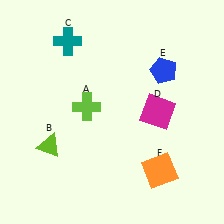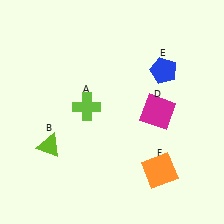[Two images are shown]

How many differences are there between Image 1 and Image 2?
There is 1 difference between the two images.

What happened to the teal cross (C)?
The teal cross (C) was removed in Image 2. It was in the top-left area of Image 1.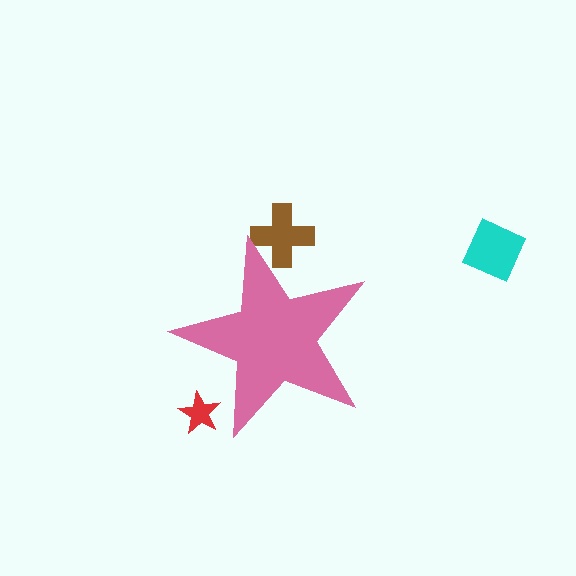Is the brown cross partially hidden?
Yes, the brown cross is partially hidden behind the pink star.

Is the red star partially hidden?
Yes, the red star is partially hidden behind the pink star.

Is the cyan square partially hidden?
No, the cyan square is fully visible.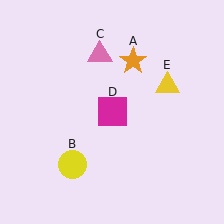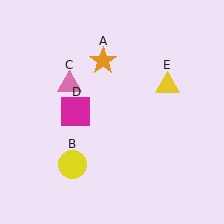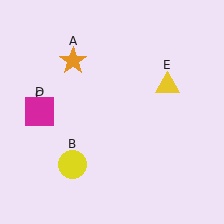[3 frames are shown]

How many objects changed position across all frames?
3 objects changed position: orange star (object A), pink triangle (object C), magenta square (object D).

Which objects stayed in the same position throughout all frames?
Yellow circle (object B) and yellow triangle (object E) remained stationary.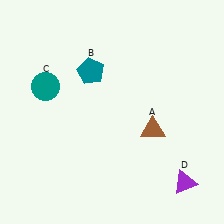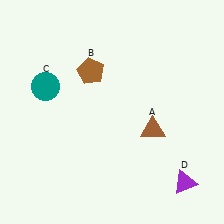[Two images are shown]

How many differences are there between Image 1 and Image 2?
There is 1 difference between the two images.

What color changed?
The pentagon (B) changed from teal in Image 1 to brown in Image 2.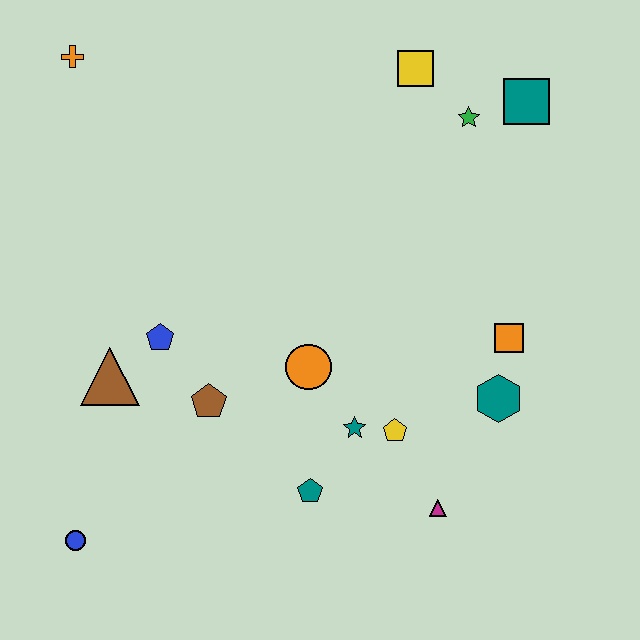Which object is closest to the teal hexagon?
The orange square is closest to the teal hexagon.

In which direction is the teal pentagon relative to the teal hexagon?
The teal pentagon is to the left of the teal hexagon.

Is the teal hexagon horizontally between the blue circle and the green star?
No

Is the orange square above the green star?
No